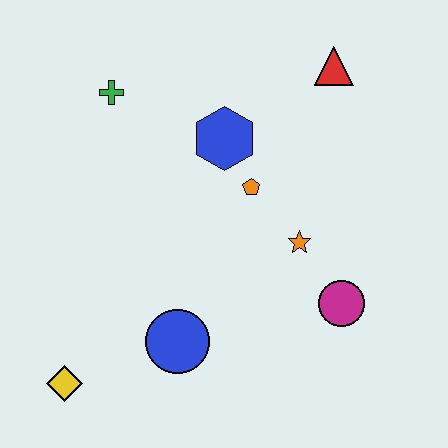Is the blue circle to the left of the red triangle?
Yes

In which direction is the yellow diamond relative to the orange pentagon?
The yellow diamond is below the orange pentagon.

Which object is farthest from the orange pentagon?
The yellow diamond is farthest from the orange pentagon.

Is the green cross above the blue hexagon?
Yes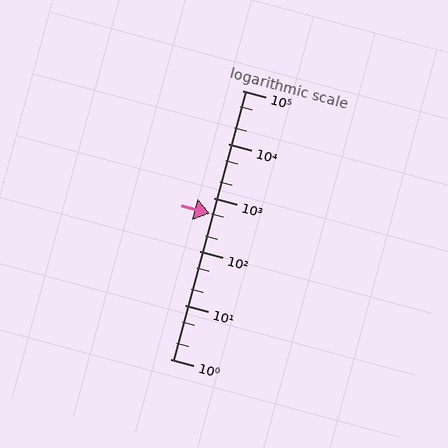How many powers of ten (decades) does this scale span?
The scale spans 5 decades, from 1 to 100000.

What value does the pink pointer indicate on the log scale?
The pointer indicates approximately 500.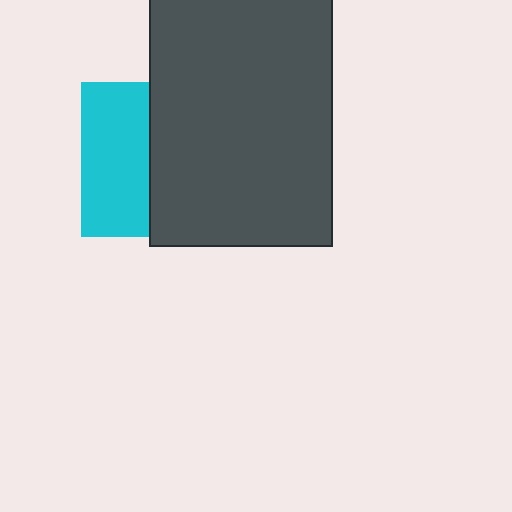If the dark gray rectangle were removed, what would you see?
You would see the complete cyan square.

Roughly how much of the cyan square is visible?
A small part of it is visible (roughly 44%).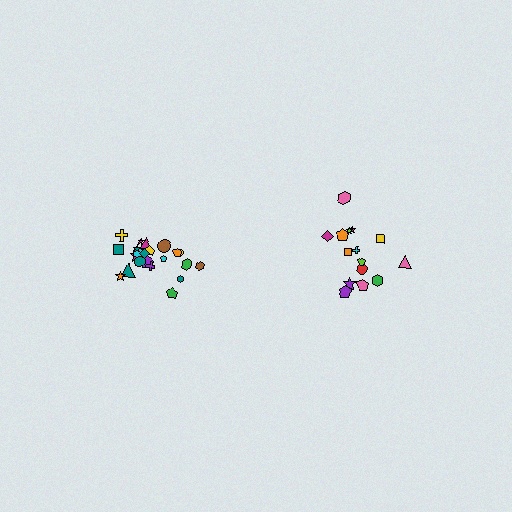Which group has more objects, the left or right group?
The left group.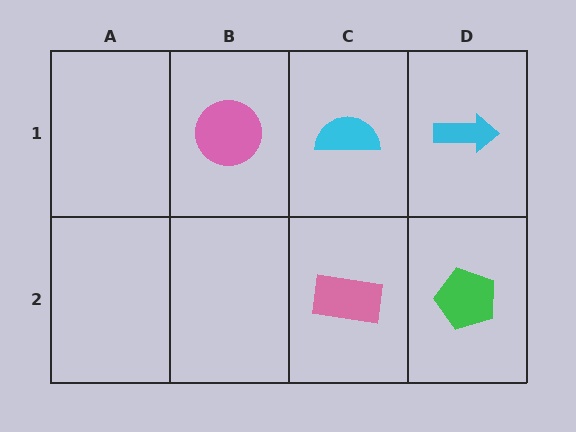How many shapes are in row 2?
2 shapes.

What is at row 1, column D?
A cyan arrow.